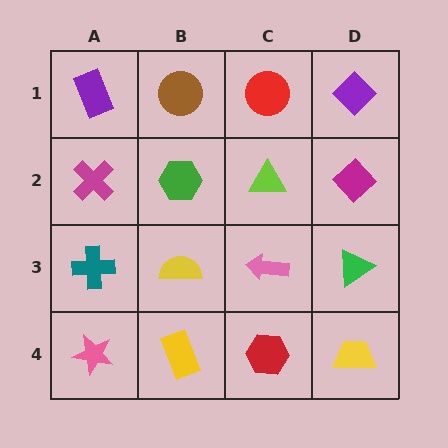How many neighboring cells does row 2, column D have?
3.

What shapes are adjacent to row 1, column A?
A magenta cross (row 2, column A), a brown circle (row 1, column B).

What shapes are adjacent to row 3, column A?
A magenta cross (row 2, column A), a pink star (row 4, column A), a yellow semicircle (row 3, column B).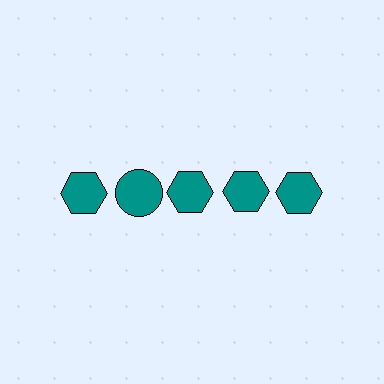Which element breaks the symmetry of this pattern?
The teal circle in the top row, second from left column breaks the symmetry. All other shapes are teal hexagons.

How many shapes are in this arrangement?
There are 5 shapes arranged in a grid pattern.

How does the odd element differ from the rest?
It has a different shape: circle instead of hexagon.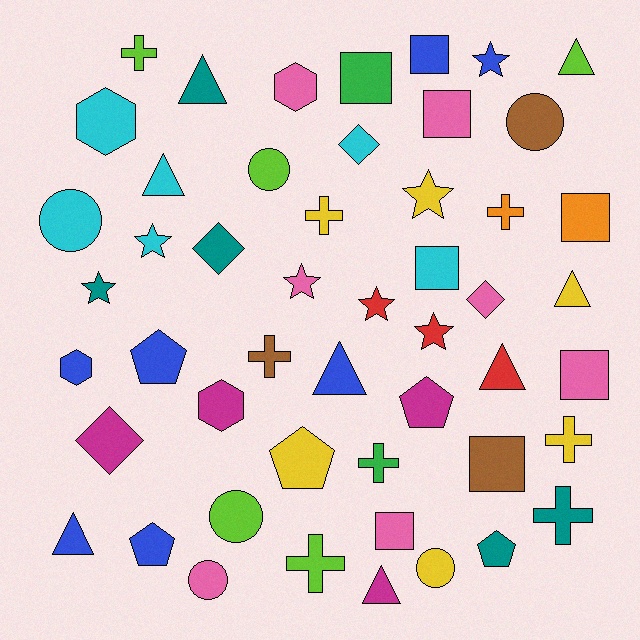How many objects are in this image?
There are 50 objects.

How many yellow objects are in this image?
There are 6 yellow objects.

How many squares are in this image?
There are 8 squares.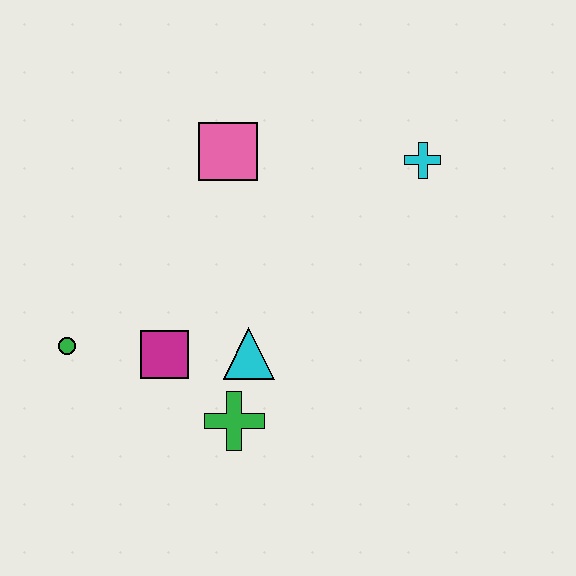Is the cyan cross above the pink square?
No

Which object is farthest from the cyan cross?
The green circle is farthest from the cyan cross.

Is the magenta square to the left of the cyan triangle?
Yes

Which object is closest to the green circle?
The magenta square is closest to the green circle.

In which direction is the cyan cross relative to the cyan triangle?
The cyan cross is above the cyan triangle.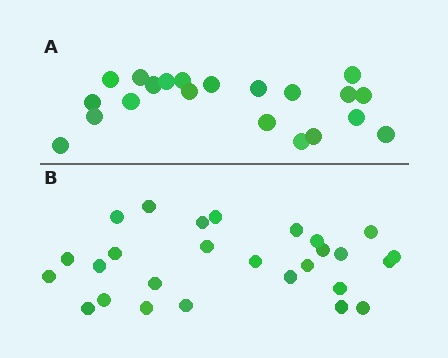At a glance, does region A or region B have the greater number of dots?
Region B (the bottom region) has more dots.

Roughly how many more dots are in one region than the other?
Region B has about 6 more dots than region A.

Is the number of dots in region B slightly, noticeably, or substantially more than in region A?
Region B has noticeably more, but not dramatically so. The ratio is roughly 1.3 to 1.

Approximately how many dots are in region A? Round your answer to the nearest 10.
About 20 dots. (The exact count is 21, which rounds to 20.)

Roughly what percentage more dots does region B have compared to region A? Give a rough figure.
About 30% more.